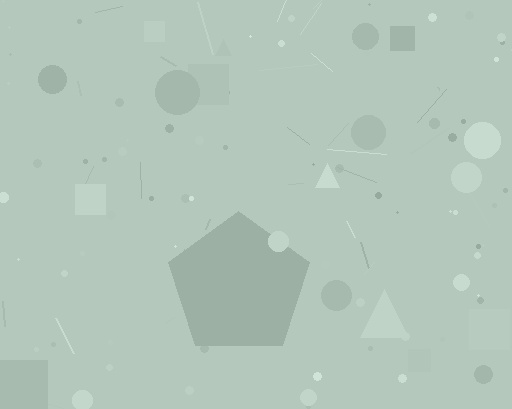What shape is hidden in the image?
A pentagon is hidden in the image.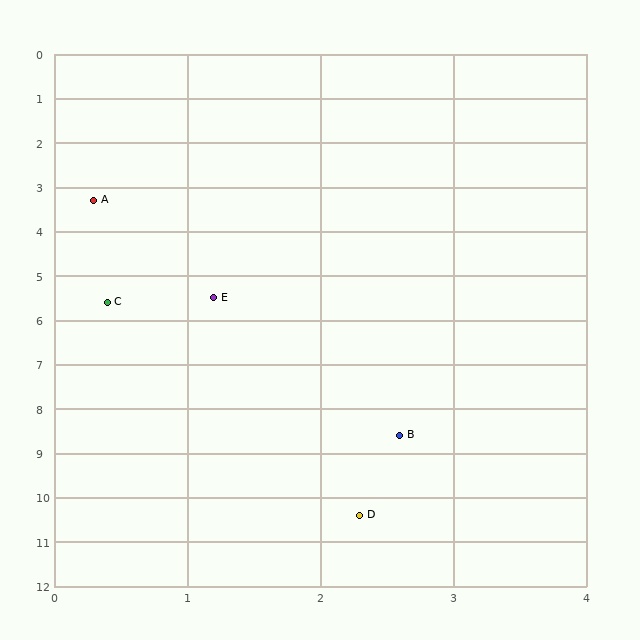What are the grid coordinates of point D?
Point D is at approximately (2.3, 10.4).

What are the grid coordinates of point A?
Point A is at approximately (0.3, 3.3).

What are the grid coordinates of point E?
Point E is at approximately (1.2, 5.5).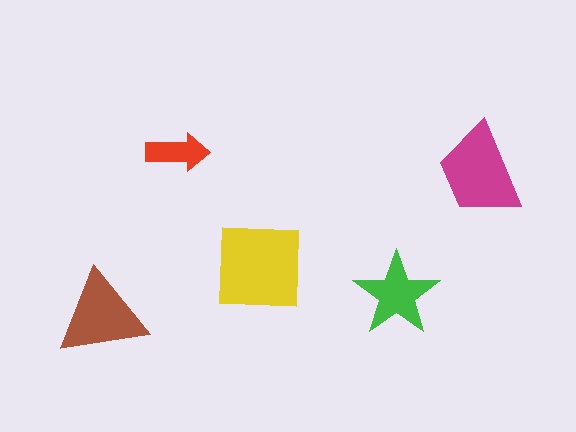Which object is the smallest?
The red arrow.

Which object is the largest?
The yellow square.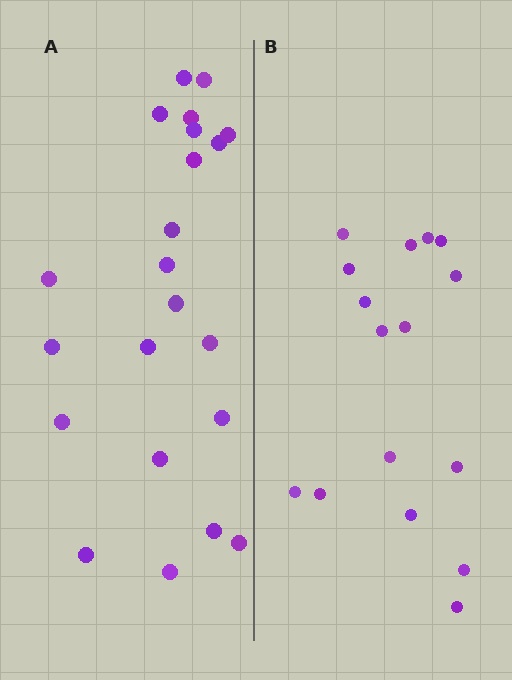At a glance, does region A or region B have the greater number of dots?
Region A (the left region) has more dots.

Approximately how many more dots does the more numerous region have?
Region A has about 6 more dots than region B.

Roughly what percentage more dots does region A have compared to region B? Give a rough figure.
About 40% more.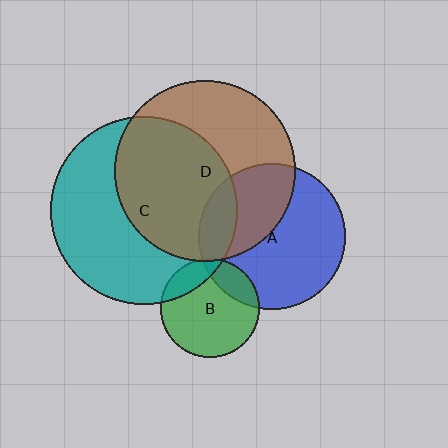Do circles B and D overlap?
Yes.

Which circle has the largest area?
Circle C (teal).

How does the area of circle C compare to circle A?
Approximately 1.6 times.